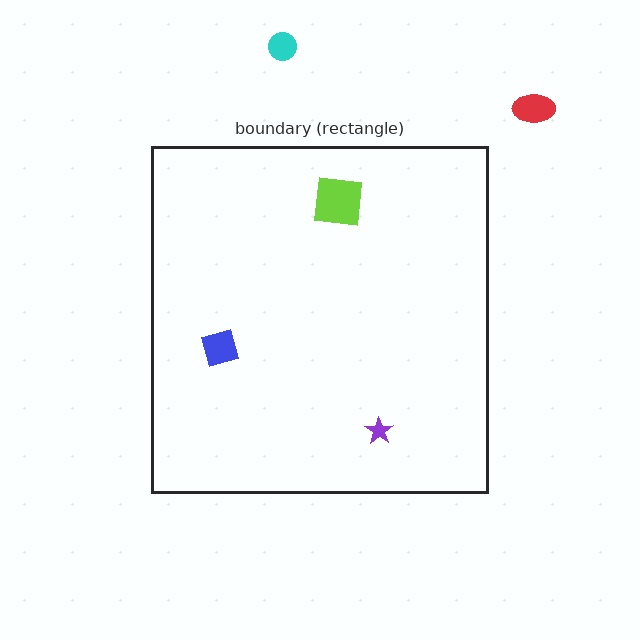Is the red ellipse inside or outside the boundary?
Outside.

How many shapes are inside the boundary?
3 inside, 2 outside.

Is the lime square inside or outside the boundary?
Inside.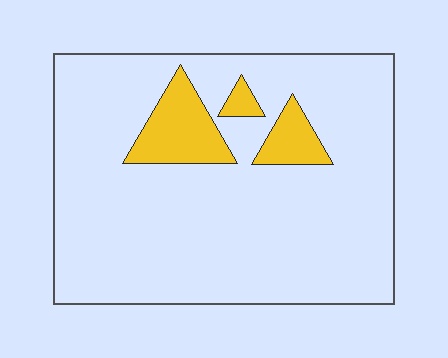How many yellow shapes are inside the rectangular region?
3.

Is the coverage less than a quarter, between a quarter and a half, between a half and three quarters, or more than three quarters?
Less than a quarter.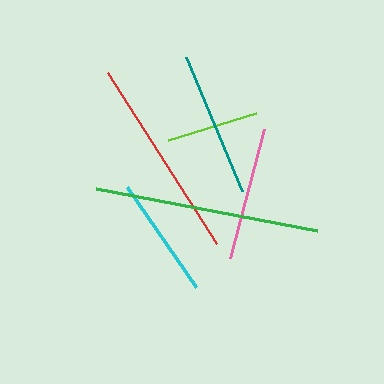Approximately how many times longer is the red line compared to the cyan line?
The red line is approximately 1.7 times the length of the cyan line.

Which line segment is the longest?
The green line is the longest at approximately 225 pixels.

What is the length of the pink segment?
The pink segment is approximately 133 pixels long.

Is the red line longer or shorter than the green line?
The green line is longer than the red line.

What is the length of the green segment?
The green segment is approximately 225 pixels long.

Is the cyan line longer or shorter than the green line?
The green line is longer than the cyan line.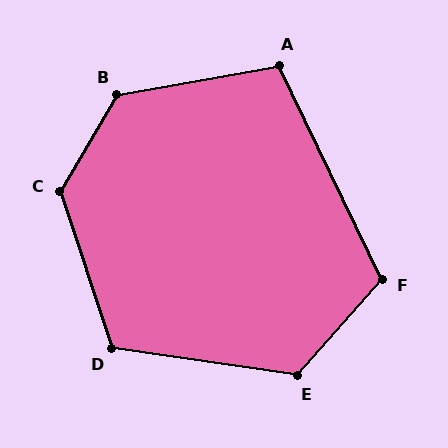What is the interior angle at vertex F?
Approximately 113 degrees (obtuse).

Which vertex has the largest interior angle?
B, at approximately 131 degrees.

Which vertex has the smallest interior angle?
A, at approximately 106 degrees.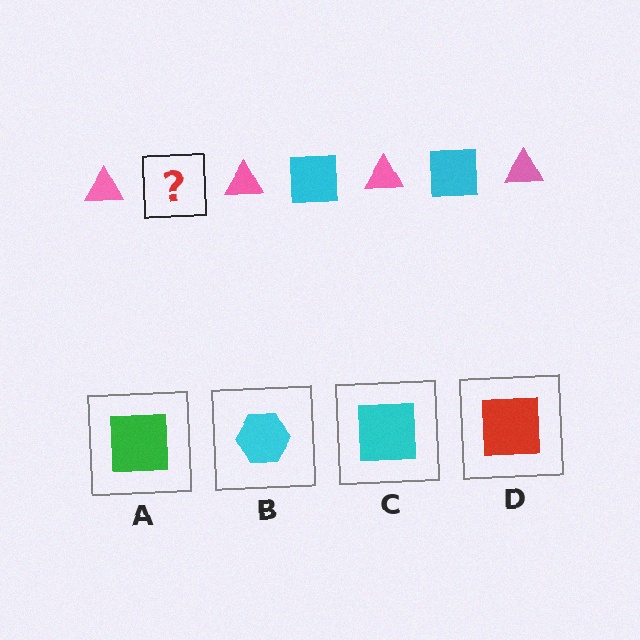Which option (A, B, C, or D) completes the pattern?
C.